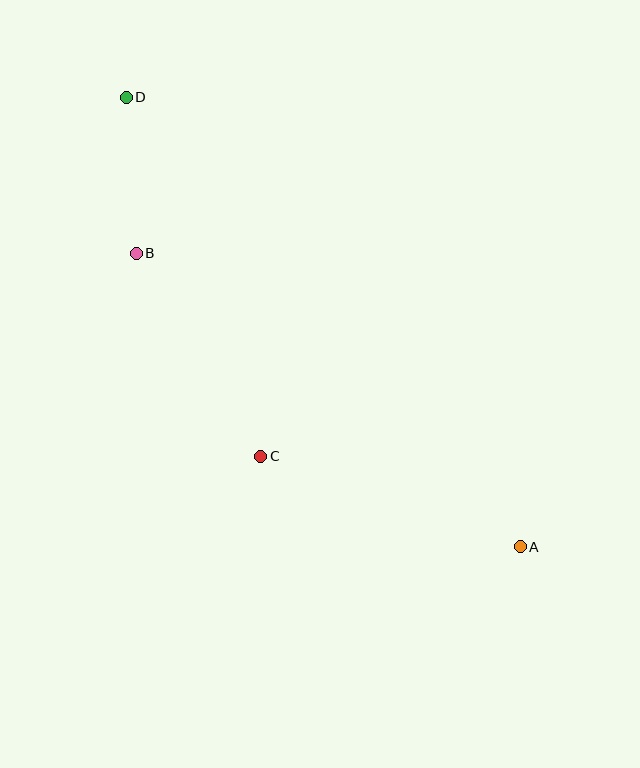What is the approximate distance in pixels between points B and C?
The distance between B and C is approximately 238 pixels.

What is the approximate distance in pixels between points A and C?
The distance between A and C is approximately 275 pixels.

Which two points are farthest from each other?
Points A and D are farthest from each other.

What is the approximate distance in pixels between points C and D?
The distance between C and D is approximately 384 pixels.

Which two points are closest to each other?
Points B and D are closest to each other.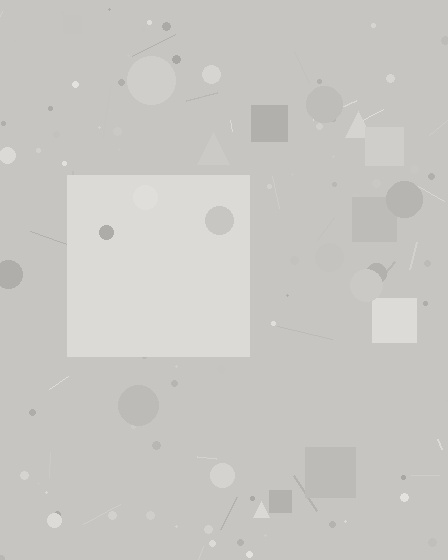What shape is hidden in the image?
A square is hidden in the image.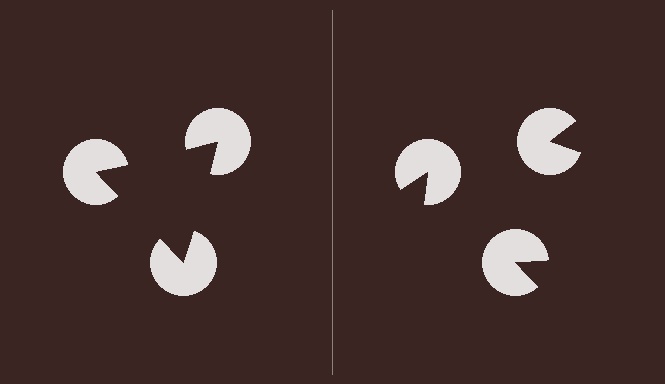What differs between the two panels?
The pac-man discs are positioned identically on both sides; only the wedge orientations differ. On the left they align to a triangle; on the right they are misaligned.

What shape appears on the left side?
An illusory triangle.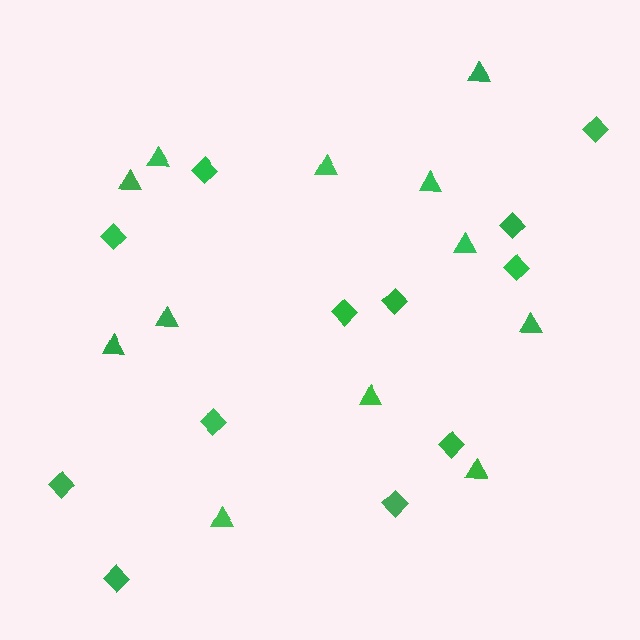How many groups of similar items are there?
There are 2 groups: one group of diamonds (12) and one group of triangles (12).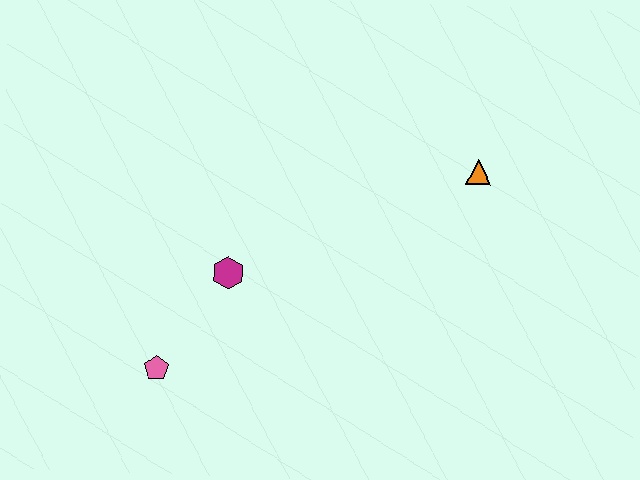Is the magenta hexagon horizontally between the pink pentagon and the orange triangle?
Yes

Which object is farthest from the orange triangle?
The pink pentagon is farthest from the orange triangle.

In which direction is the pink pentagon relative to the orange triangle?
The pink pentagon is to the left of the orange triangle.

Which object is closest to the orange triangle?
The magenta hexagon is closest to the orange triangle.